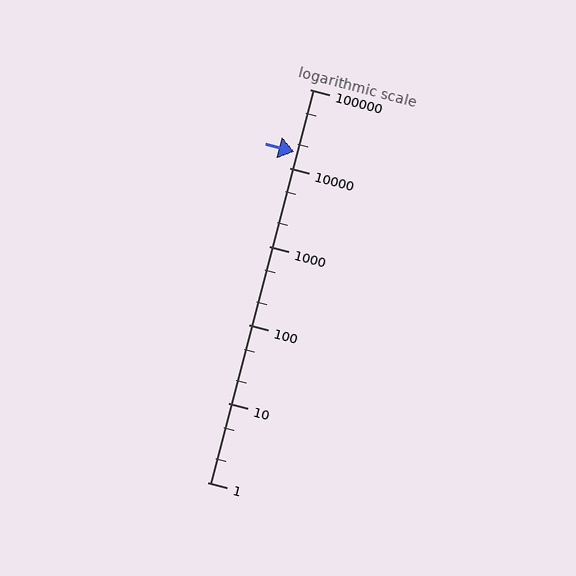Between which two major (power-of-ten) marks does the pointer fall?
The pointer is between 10000 and 100000.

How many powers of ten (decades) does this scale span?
The scale spans 5 decades, from 1 to 100000.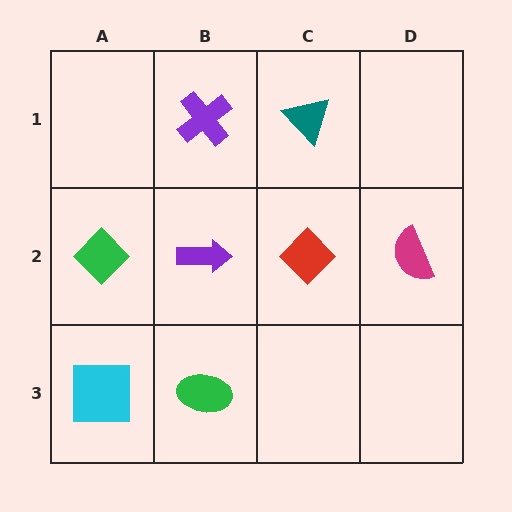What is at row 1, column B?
A purple cross.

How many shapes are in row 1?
2 shapes.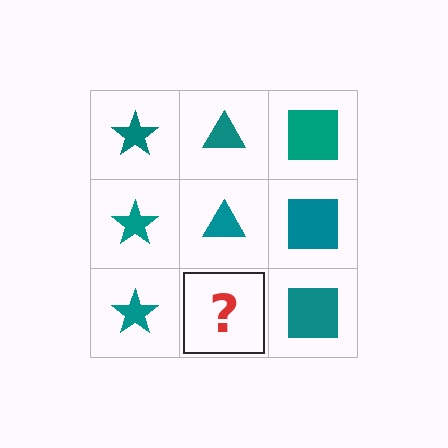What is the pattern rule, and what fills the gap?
The rule is that each column has a consistent shape. The gap should be filled with a teal triangle.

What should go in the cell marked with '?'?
The missing cell should contain a teal triangle.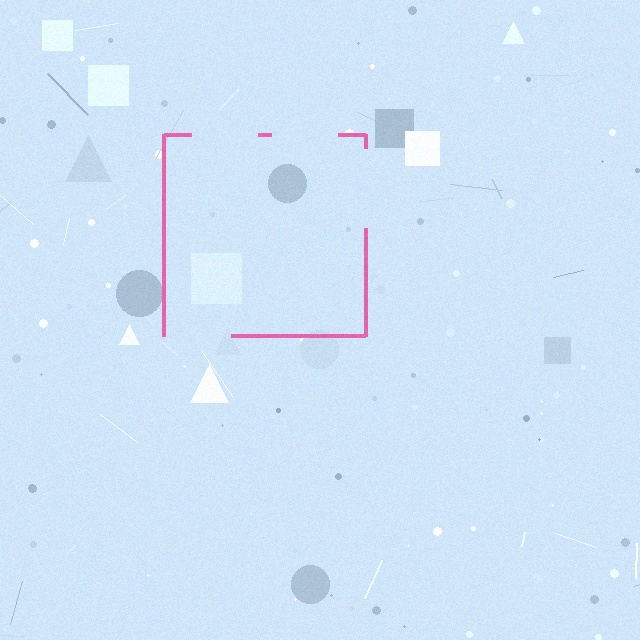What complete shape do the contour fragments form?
The contour fragments form a square.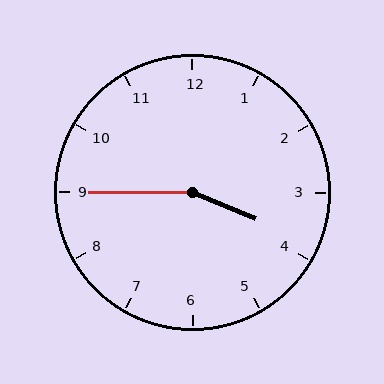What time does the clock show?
3:45.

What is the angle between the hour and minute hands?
Approximately 158 degrees.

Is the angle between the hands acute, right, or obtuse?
It is obtuse.